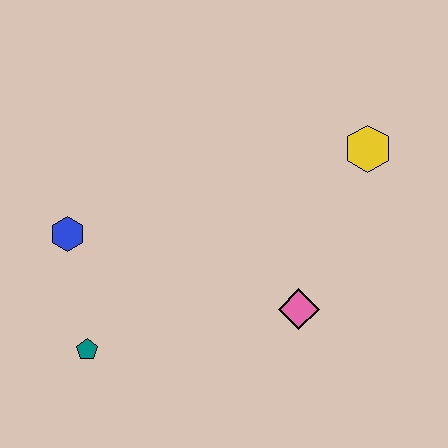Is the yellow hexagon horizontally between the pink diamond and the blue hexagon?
No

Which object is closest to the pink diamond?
The yellow hexagon is closest to the pink diamond.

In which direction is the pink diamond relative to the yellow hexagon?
The pink diamond is below the yellow hexagon.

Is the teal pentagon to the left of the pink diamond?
Yes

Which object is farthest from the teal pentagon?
The yellow hexagon is farthest from the teal pentagon.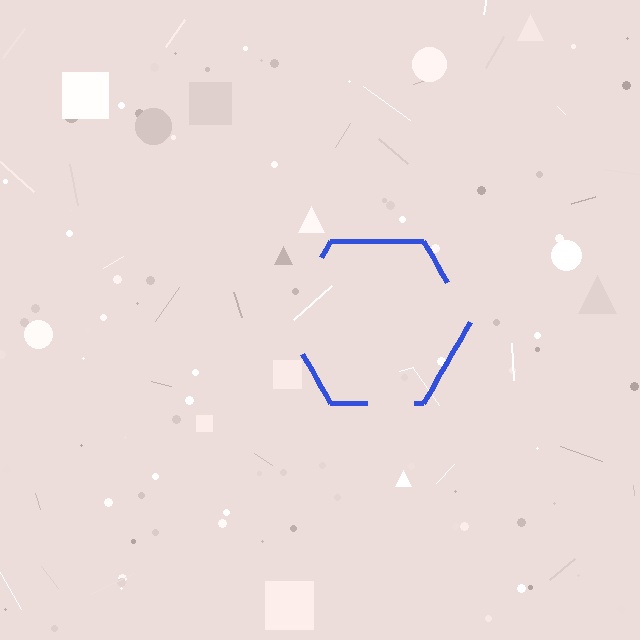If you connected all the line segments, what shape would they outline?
They would outline a hexagon.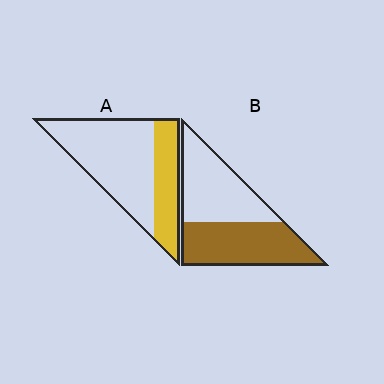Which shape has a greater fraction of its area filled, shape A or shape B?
Shape B.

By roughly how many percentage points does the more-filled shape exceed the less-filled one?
By roughly 20 percentage points (B over A).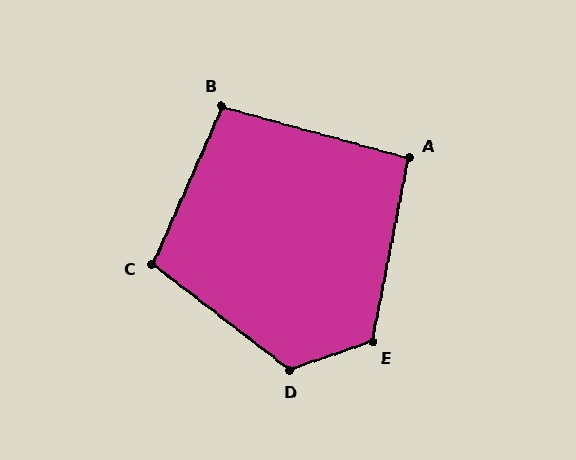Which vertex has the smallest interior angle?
A, at approximately 95 degrees.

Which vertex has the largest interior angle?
D, at approximately 123 degrees.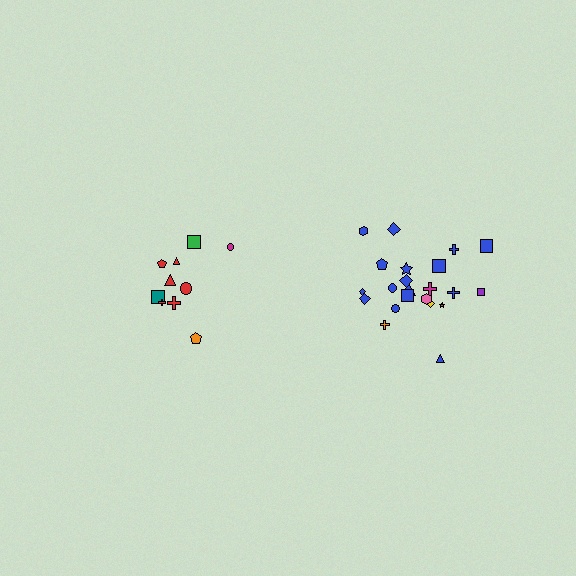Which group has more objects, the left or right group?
The right group.